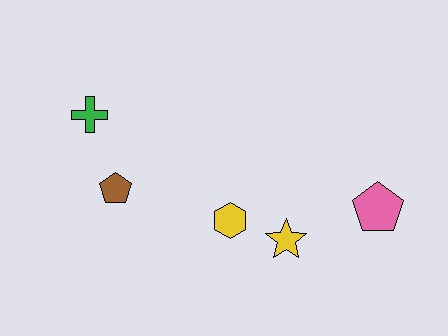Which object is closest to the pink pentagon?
The yellow star is closest to the pink pentagon.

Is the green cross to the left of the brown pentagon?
Yes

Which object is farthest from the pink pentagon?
The green cross is farthest from the pink pentagon.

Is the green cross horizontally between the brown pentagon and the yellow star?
No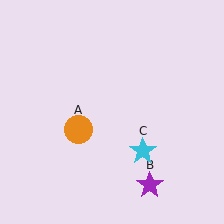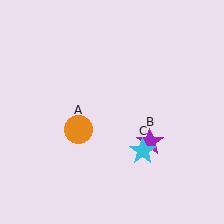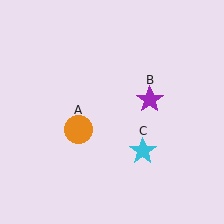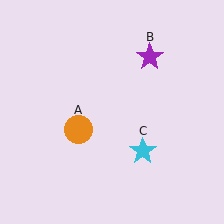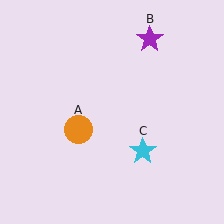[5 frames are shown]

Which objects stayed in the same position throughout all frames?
Orange circle (object A) and cyan star (object C) remained stationary.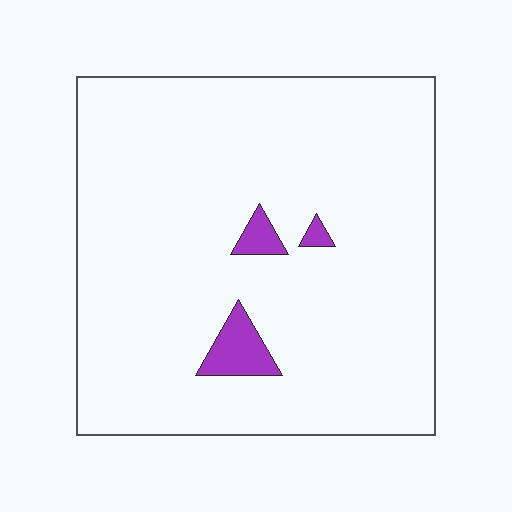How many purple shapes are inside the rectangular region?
3.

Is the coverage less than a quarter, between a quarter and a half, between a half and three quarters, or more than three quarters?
Less than a quarter.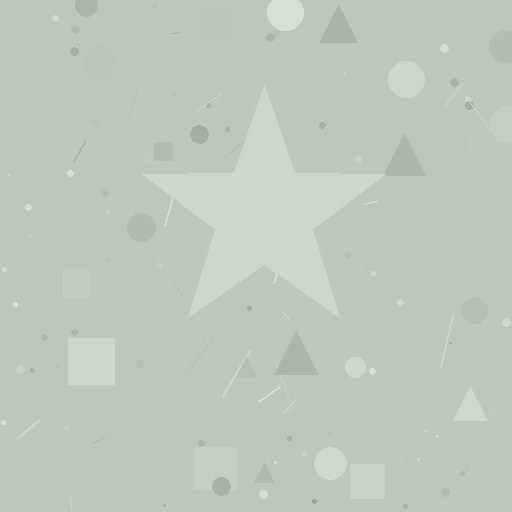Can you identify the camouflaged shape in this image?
The camouflaged shape is a star.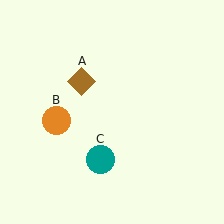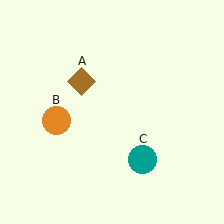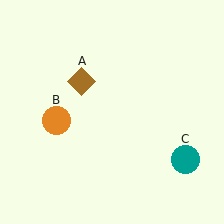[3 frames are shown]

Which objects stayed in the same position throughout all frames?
Brown diamond (object A) and orange circle (object B) remained stationary.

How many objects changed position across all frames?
1 object changed position: teal circle (object C).